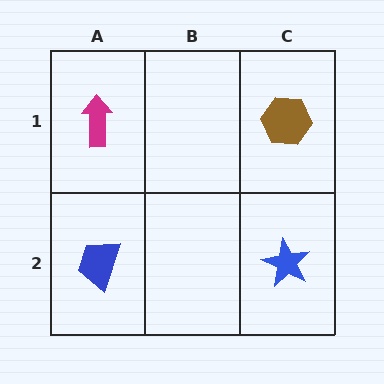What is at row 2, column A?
A blue trapezoid.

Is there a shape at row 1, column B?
No, that cell is empty.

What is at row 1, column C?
A brown hexagon.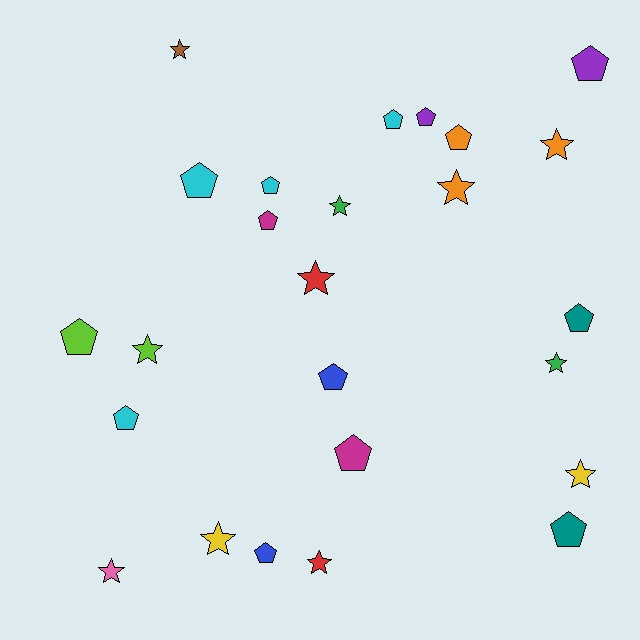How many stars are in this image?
There are 11 stars.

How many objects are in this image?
There are 25 objects.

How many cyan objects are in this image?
There are 4 cyan objects.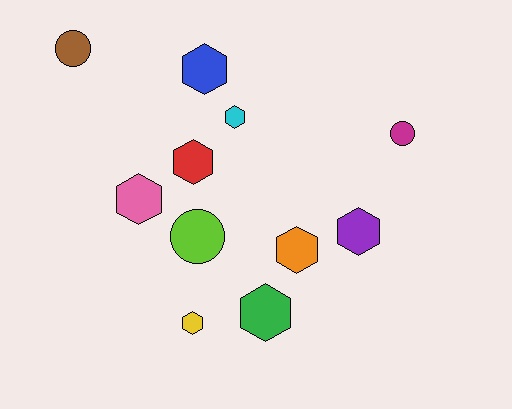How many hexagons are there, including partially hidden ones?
There are 8 hexagons.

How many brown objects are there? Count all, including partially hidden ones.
There is 1 brown object.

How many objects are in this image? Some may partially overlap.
There are 11 objects.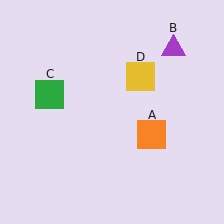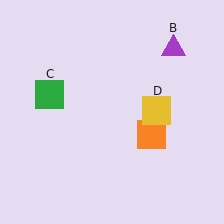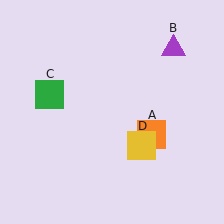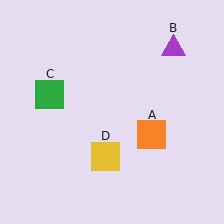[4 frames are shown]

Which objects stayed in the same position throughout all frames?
Orange square (object A) and purple triangle (object B) and green square (object C) remained stationary.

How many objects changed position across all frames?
1 object changed position: yellow square (object D).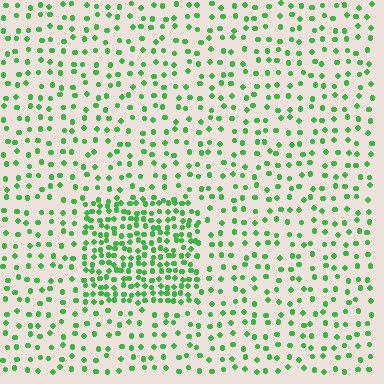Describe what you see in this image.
The image contains small green elements arranged at two different densities. A rectangle-shaped region is visible where the elements are more densely packed than the surrounding area.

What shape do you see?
I see a rectangle.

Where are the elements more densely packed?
The elements are more densely packed inside the rectangle boundary.